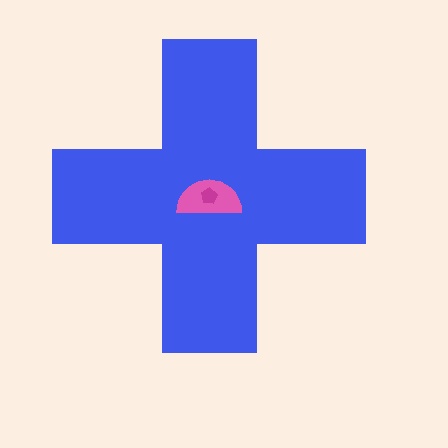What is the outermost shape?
The blue cross.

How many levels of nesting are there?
3.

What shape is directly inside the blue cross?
The pink semicircle.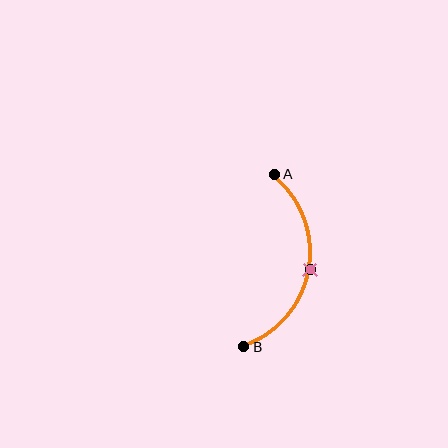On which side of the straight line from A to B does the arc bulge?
The arc bulges to the right of the straight line connecting A and B.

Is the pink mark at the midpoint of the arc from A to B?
Yes. The pink mark lies on the arc at equal arc-length from both A and B — it is the arc midpoint.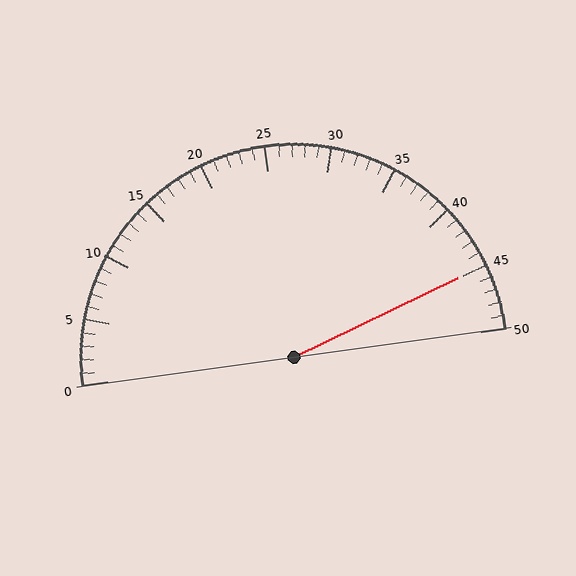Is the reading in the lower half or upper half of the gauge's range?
The reading is in the upper half of the range (0 to 50).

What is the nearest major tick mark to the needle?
The nearest major tick mark is 45.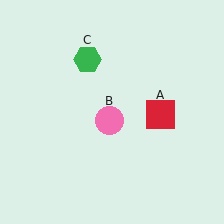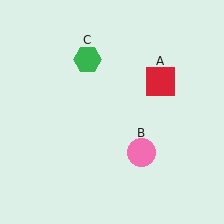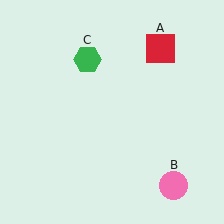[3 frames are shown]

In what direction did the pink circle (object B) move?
The pink circle (object B) moved down and to the right.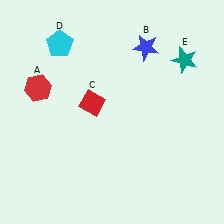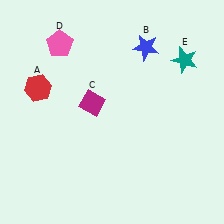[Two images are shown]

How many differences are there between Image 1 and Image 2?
There are 2 differences between the two images.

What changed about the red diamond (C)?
In Image 1, C is red. In Image 2, it changed to magenta.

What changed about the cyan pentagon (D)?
In Image 1, D is cyan. In Image 2, it changed to pink.